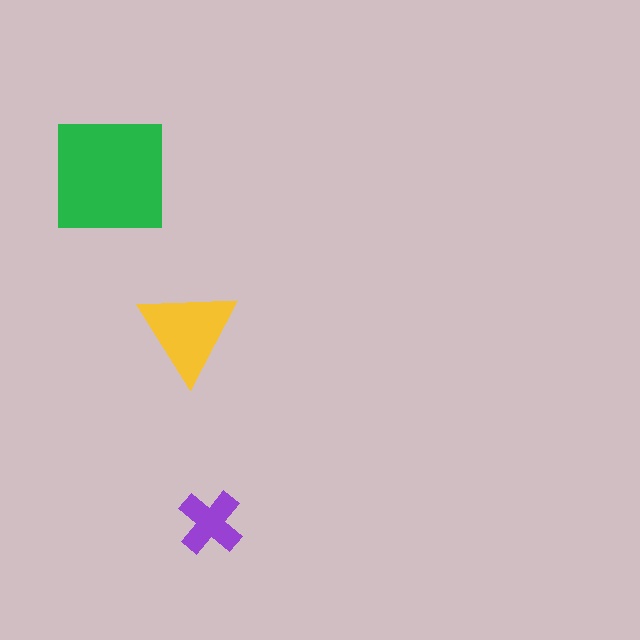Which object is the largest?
The green square.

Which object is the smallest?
The purple cross.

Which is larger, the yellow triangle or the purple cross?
The yellow triangle.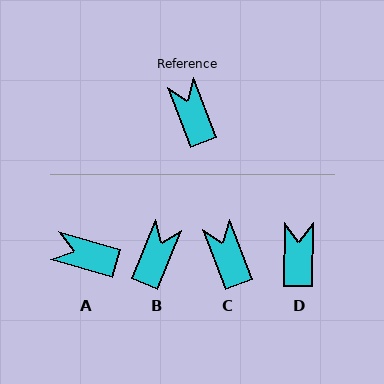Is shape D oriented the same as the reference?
No, it is off by about 21 degrees.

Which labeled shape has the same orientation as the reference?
C.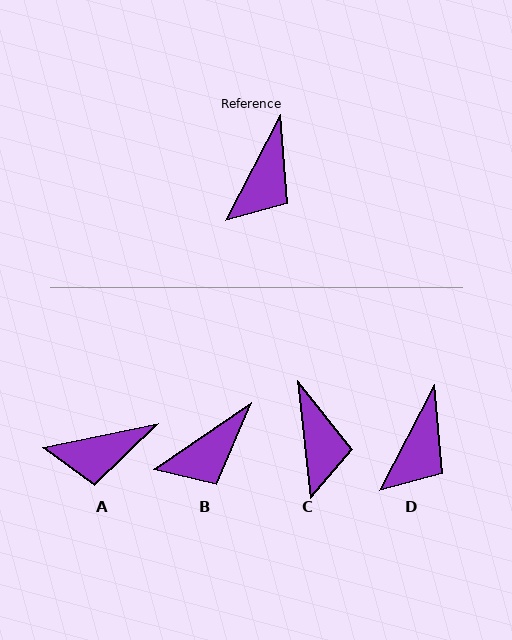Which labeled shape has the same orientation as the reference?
D.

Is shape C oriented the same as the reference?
No, it is off by about 34 degrees.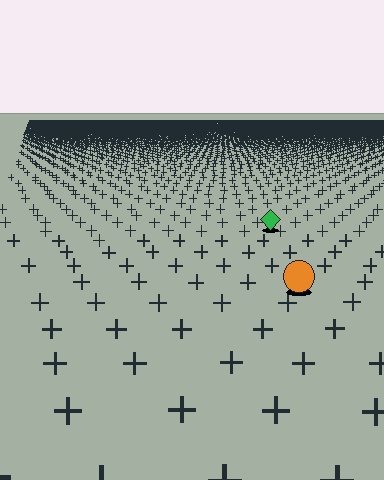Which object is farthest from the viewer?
The green diamond is farthest from the viewer. It appears smaller and the ground texture around it is denser.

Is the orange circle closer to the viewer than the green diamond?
Yes. The orange circle is closer — you can tell from the texture gradient: the ground texture is coarser near it.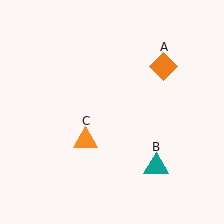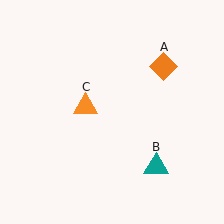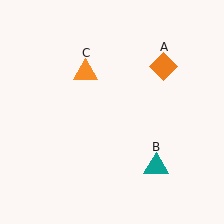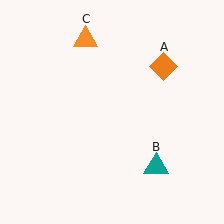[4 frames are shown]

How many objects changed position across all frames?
1 object changed position: orange triangle (object C).